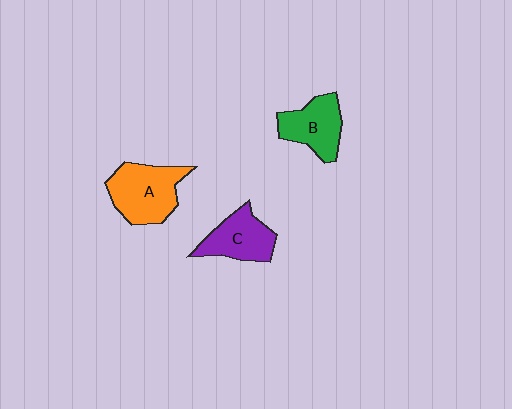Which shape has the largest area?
Shape A (orange).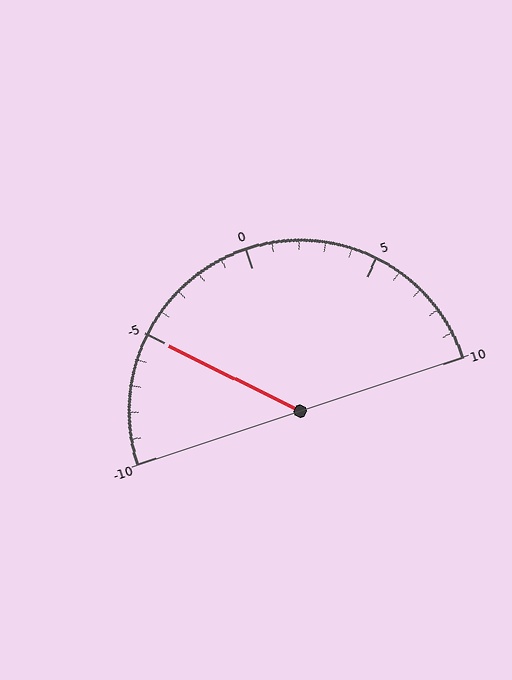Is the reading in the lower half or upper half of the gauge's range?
The reading is in the lower half of the range (-10 to 10).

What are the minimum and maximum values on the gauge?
The gauge ranges from -10 to 10.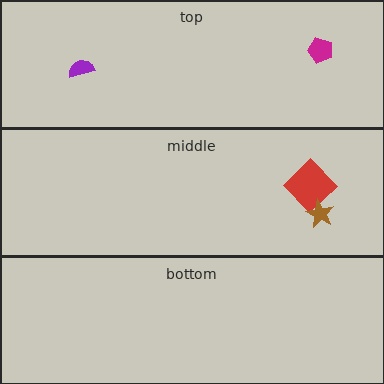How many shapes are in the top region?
2.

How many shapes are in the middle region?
2.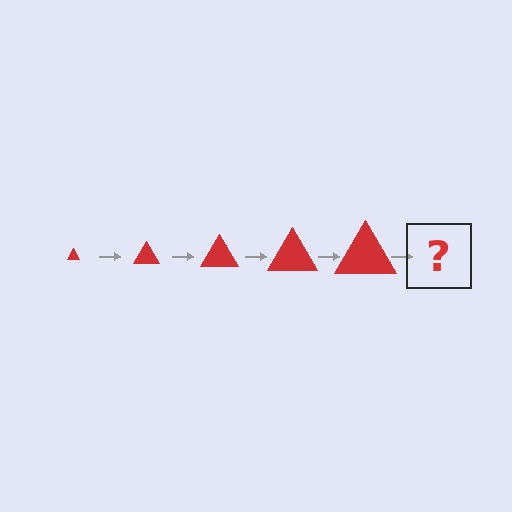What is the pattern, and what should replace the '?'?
The pattern is that the triangle gets progressively larger each step. The '?' should be a red triangle, larger than the previous one.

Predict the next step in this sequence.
The next step is a red triangle, larger than the previous one.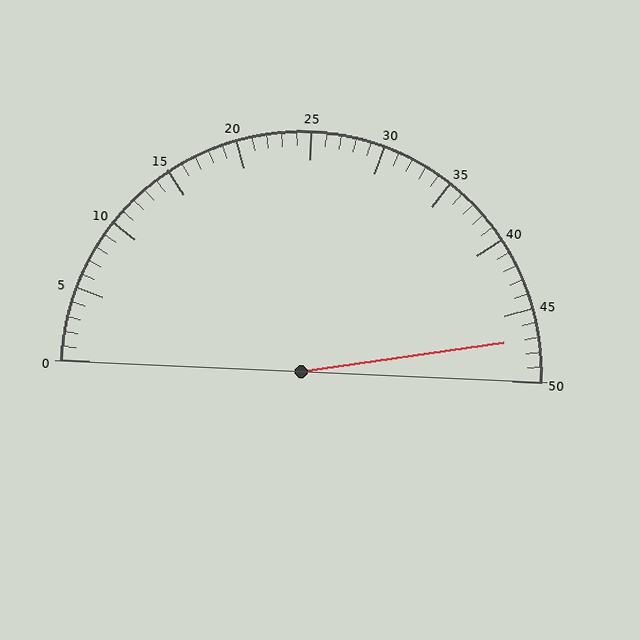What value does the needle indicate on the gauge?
The needle indicates approximately 47.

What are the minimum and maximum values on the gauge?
The gauge ranges from 0 to 50.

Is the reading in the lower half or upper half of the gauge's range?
The reading is in the upper half of the range (0 to 50).